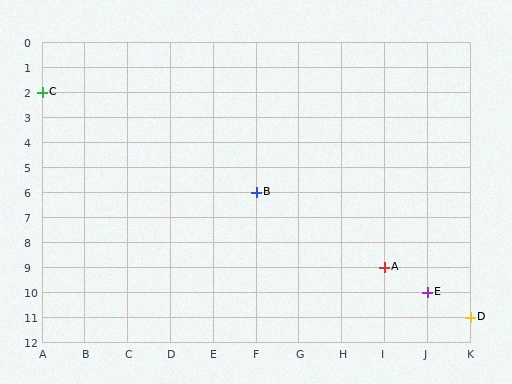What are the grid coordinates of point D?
Point D is at grid coordinates (K, 11).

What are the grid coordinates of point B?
Point B is at grid coordinates (F, 6).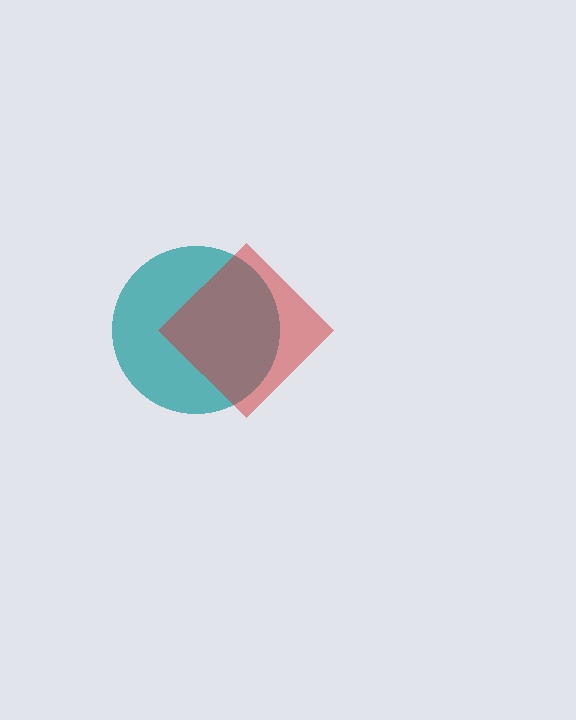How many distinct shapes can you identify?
There are 2 distinct shapes: a teal circle, a red diamond.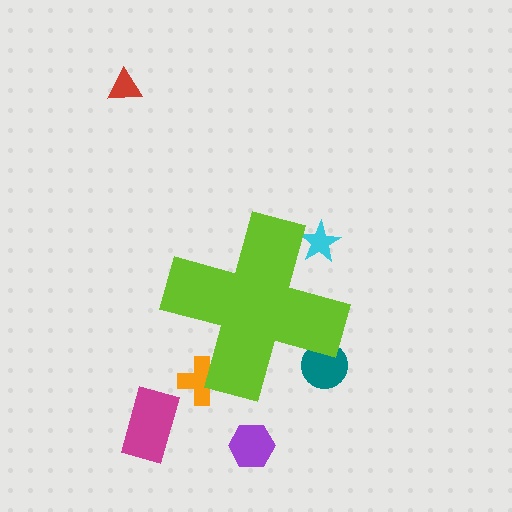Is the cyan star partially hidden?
Yes, the cyan star is partially hidden behind the lime cross.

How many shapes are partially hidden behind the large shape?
3 shapes are partially hidden.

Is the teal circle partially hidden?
Yes, the teal circle is partially hidden behind the lime cross.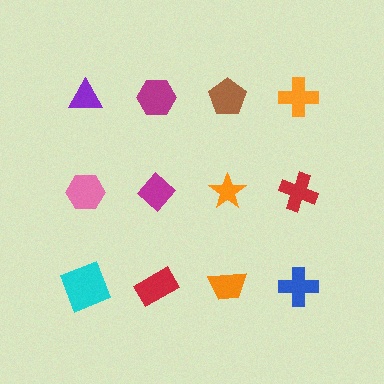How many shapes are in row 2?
4 shapes.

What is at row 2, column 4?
A red cross.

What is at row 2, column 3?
An orange star.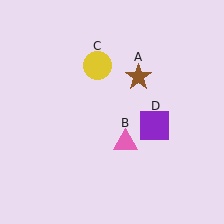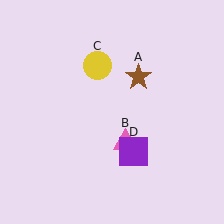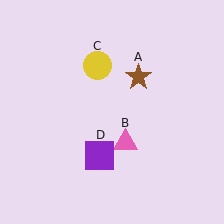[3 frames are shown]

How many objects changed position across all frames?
1 object changed position: purple square (object D).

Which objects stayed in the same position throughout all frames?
Brown star (object A) and pink triangle (object B) and yellow circle (object C) remained stationary.